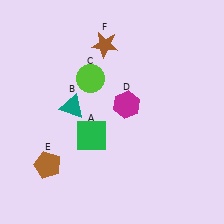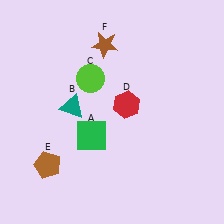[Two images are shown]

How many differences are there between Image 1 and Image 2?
There is 1 difference between the two images.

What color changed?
The hexagon (D) changed from magenta in Image 1 to red in Image 2.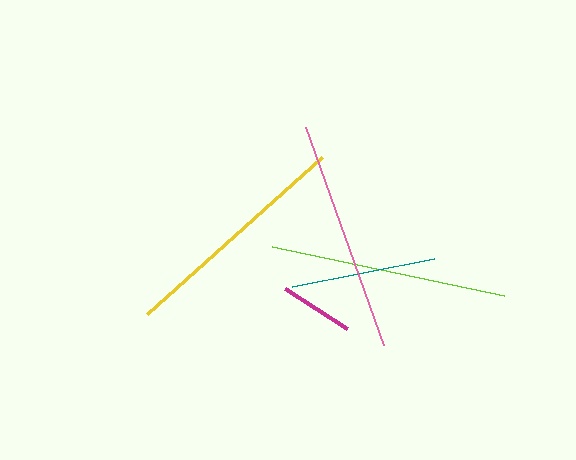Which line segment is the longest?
The lime line is the longest at approximately 237 pixels.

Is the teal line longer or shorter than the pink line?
The pink line is longer than the teal line.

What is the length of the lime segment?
The lime segment is approximately 237 pixels long.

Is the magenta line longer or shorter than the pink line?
The pink line is longer than the magenta line.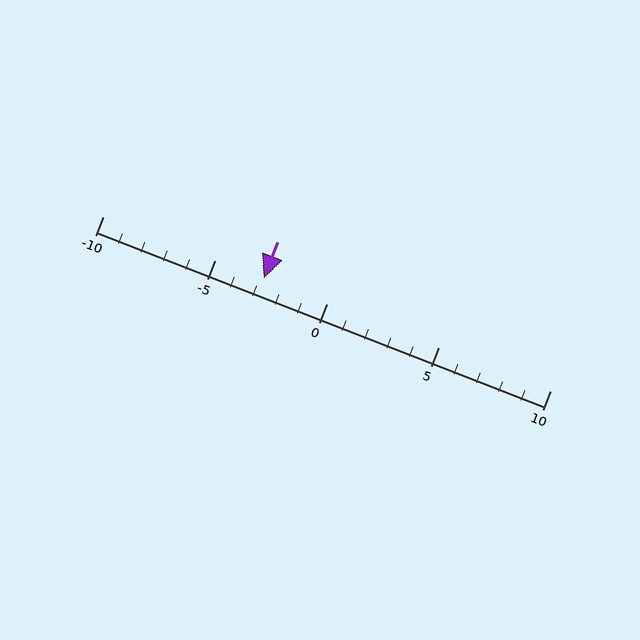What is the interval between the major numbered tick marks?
The major tick marks are spaced 5 units apart.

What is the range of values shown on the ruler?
The ruler shows values from -10 to 10.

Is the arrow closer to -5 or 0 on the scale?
The arrow is closer to -5.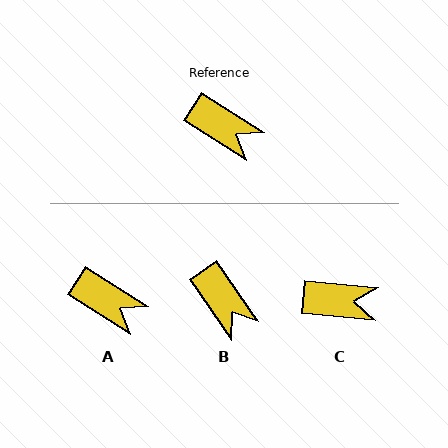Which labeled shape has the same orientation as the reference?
A.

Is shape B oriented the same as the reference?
No, it is off by about 22 degrees.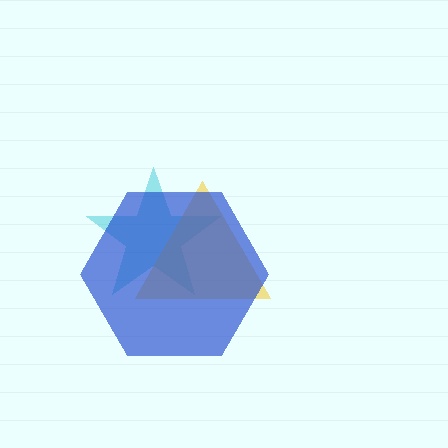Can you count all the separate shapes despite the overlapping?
Yes, there are 3 separate shapes.